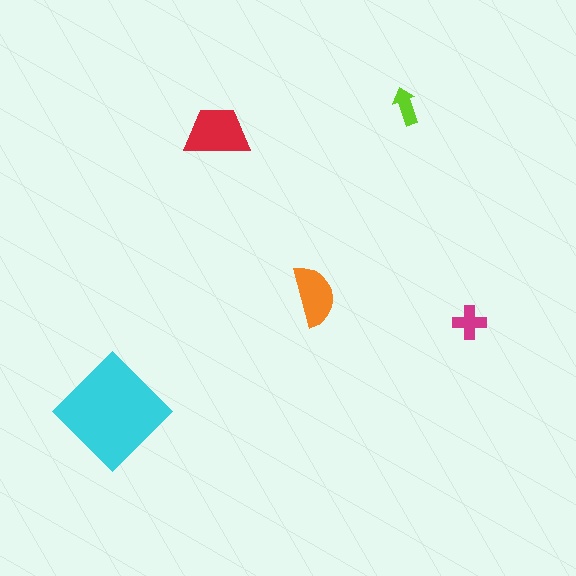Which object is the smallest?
The lime arrow.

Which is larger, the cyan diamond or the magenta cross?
The cyan diamond.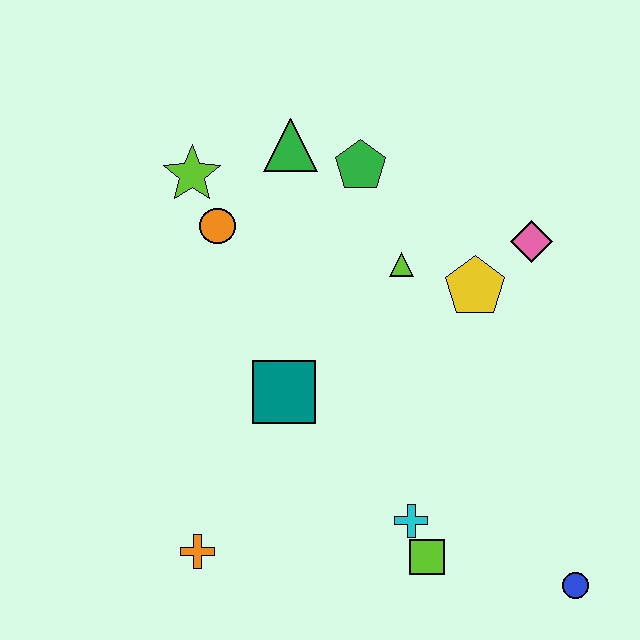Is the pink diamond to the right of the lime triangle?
Yes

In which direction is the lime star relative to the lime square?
The lime star is above the lime square.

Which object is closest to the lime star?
The orange circle is closest to the lime star.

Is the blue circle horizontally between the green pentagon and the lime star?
No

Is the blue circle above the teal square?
No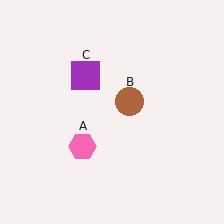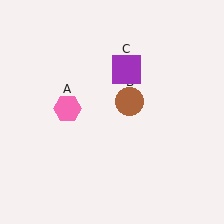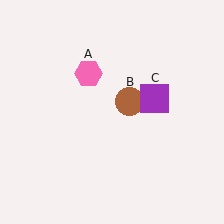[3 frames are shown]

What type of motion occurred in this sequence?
The pink hexagon (object A), purple square (object C) rotated clockwise around the center of the scene.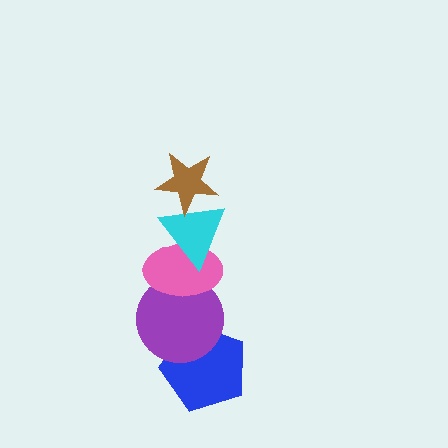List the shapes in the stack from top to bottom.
From top to bottom: the brown star, the cyan triangle, the pink ellipse, the purple circle, the blue pentagon.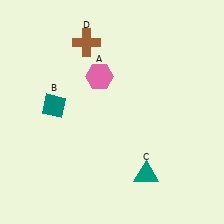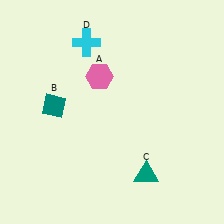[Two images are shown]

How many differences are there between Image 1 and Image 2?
There is 1 difference between the two images.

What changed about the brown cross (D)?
In Image 1, D is brown. In Image 2, it changed to cyan.